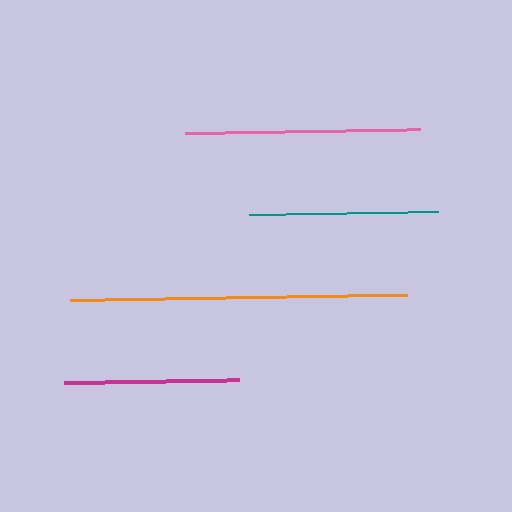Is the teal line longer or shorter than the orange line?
The orange line is longer than the teal line.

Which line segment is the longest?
The orange line is the longest at approximately 338 pixels.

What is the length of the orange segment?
The orange segment is approximately 338 pixels long.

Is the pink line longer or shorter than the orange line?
The orange line is longer than the pink line.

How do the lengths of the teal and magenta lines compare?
The teal and magenta lines are approximately the same length.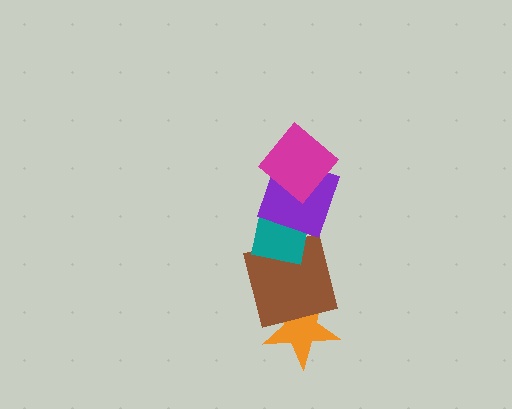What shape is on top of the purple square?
The magenta diamond is on top of the purple square.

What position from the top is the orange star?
The orange star is 5th from the top.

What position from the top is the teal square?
The teal square is 3rd from the top.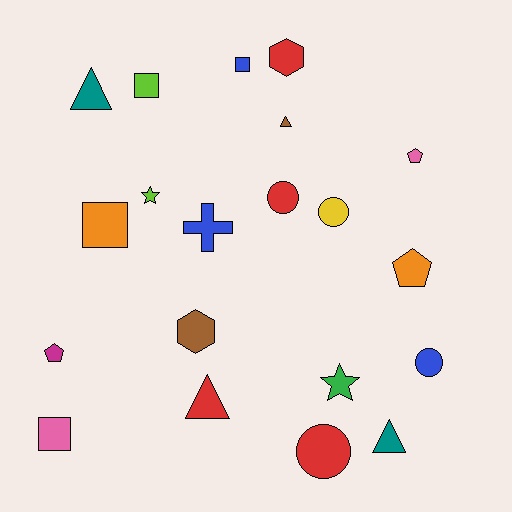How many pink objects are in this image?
There are 2 pink objects.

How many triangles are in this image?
There are 4 triangles.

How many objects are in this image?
There are 20 objects.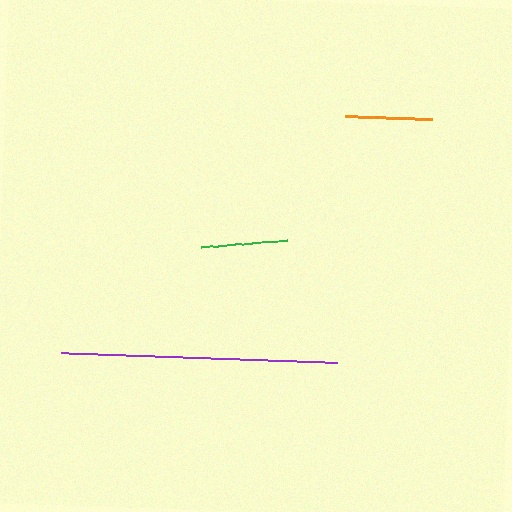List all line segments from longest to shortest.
From longest to shortest: purple, orange, green.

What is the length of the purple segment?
The purple segment is approximately 275 pixels long.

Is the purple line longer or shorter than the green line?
The purple line is longer than the green line.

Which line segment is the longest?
The purple line is the longest at approximately 275 pixels.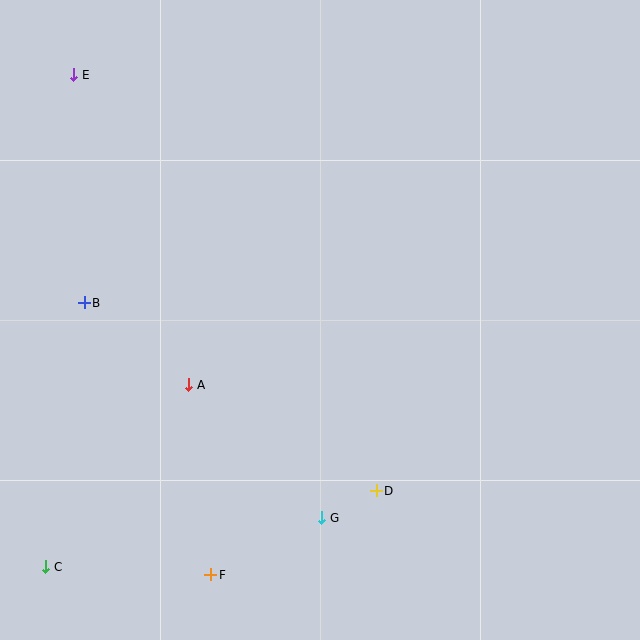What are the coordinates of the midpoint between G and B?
The midpoint between G and B is at (203, 410).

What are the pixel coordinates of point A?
Point A is at (189, 385).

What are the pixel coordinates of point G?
Point G is at (322, 518).